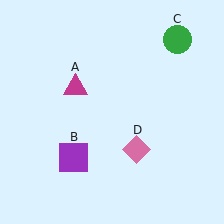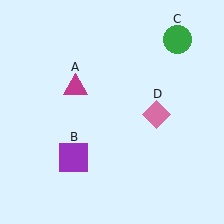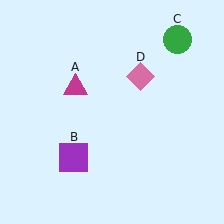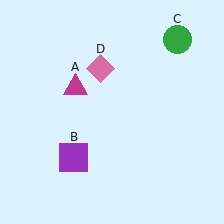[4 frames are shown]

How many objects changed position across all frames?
1 object changed position: pink diamond (object D).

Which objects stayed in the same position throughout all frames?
Magenta triangle (object A) and purple square (object B) and green circle (object C) remained stationary.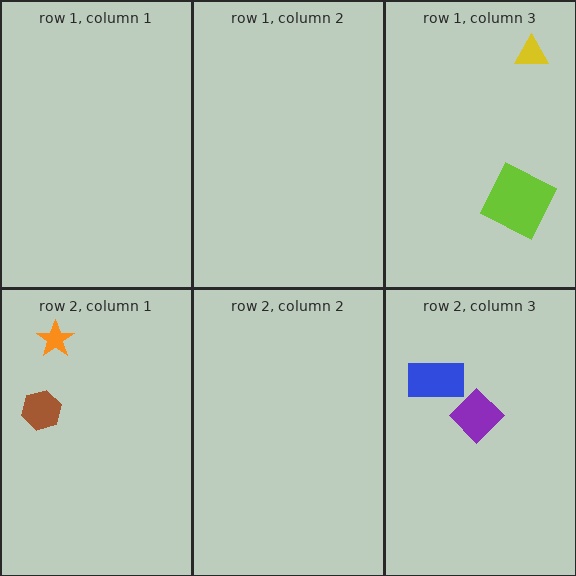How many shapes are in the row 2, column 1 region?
2.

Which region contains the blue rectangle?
The row 2, column 3 region.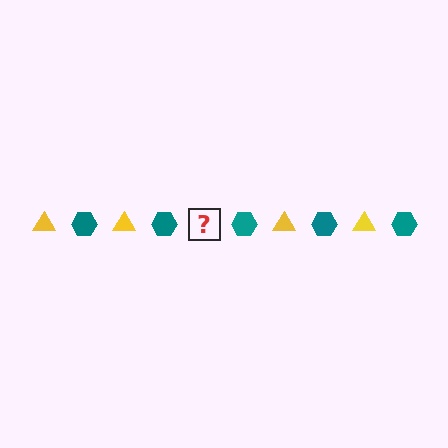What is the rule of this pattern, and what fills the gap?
The rule is that the pattern alternates between yellow triangle and teal hexagon. The gap should be filled with a yellow triangle.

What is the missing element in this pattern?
The missing element is a yellow triangle.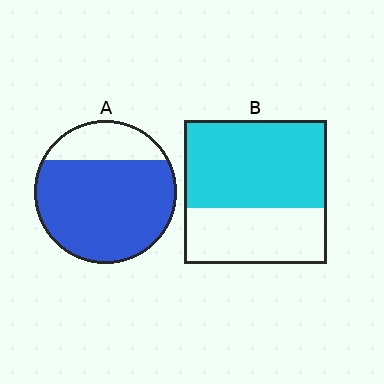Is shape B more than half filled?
Yes.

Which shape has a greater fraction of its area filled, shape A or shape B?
Shape A.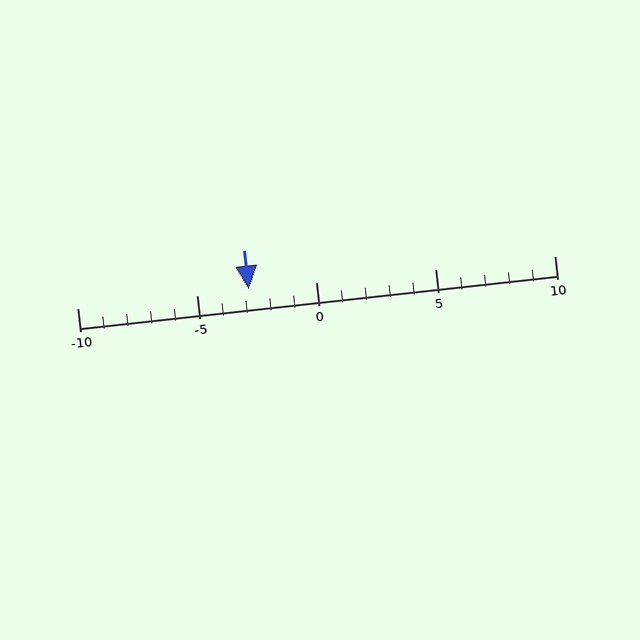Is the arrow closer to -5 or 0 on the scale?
The arrow is closer to -5.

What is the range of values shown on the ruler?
The ruler shows values from -10 to 10.